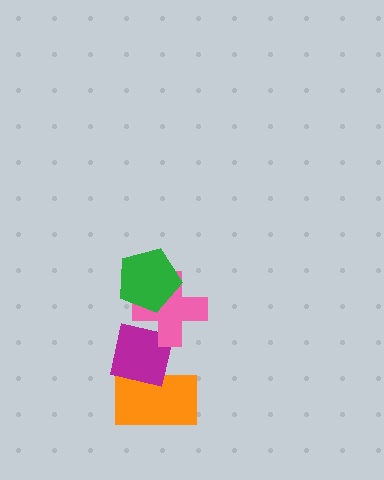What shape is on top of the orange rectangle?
The magenta square is on top of the orange rectangle.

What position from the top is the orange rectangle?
The orange rectangle is 4th from the top.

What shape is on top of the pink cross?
The green pentagon is on top of the pink cross.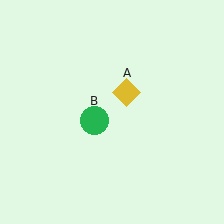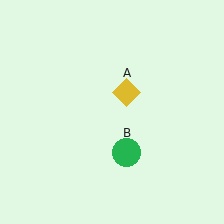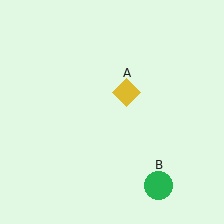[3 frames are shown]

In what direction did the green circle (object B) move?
The green circle (object B) moved down and to the right.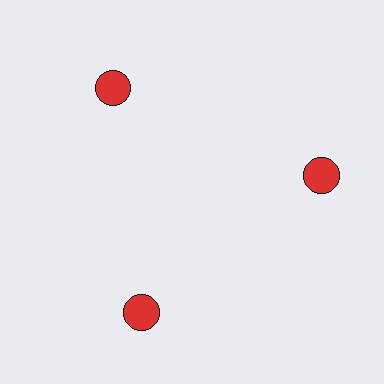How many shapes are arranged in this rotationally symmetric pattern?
There are 3 shapes, arranged in 3 groups of 1.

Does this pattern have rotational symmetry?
Yes, this pattern has 3-fold rotational symmetry. It looks the same after rotating 120 degrees around the center.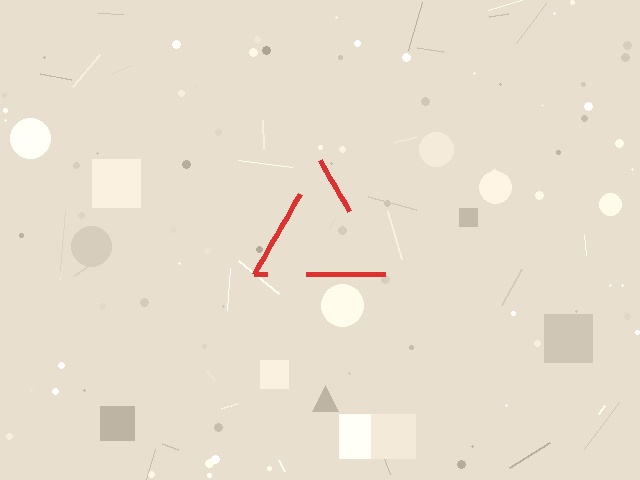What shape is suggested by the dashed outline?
The dashed outline suggests a triangle.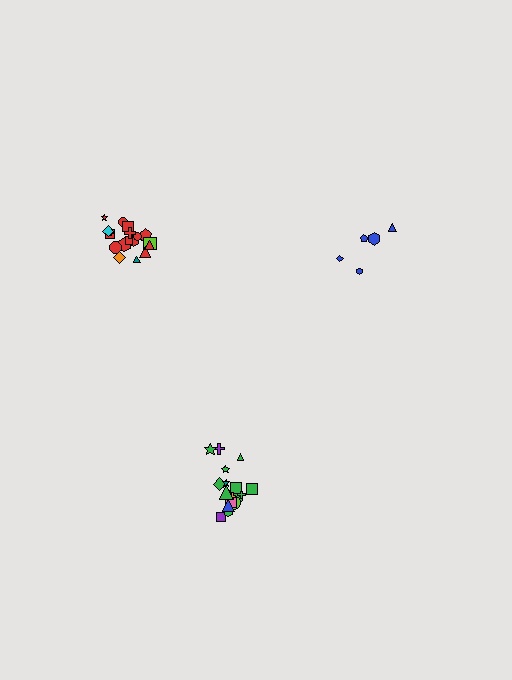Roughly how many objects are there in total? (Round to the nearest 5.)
Roughly 40 objects in total.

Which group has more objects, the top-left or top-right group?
The top-left group.